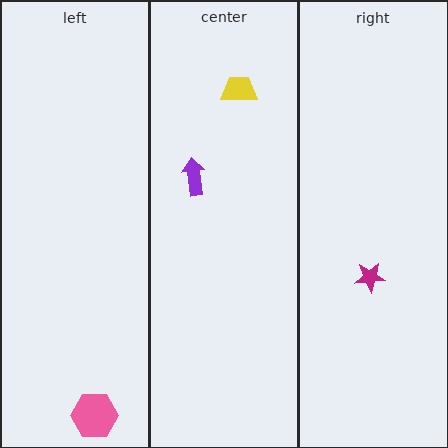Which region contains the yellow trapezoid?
The center region.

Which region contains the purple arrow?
The center region.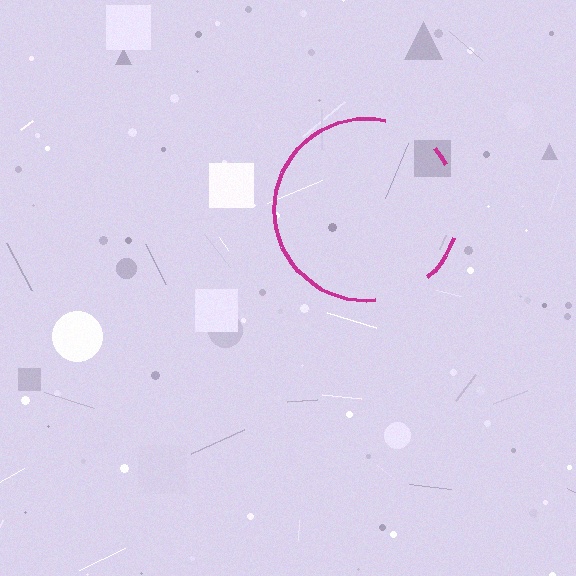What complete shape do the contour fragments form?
The contour fragments form a circle.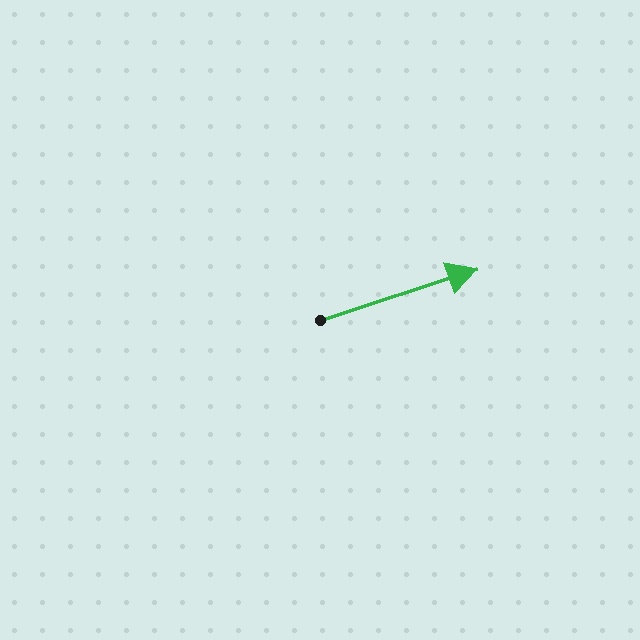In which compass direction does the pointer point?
East.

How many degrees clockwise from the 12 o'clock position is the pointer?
Approximately 72 degrees.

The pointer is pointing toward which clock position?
Roughly 2 o'clock.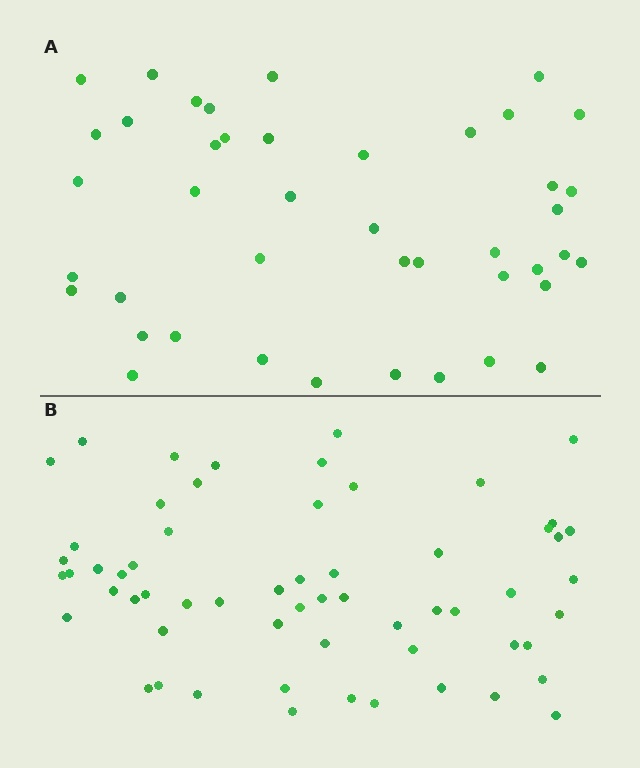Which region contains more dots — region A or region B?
Region B (the bottom region) has more dots.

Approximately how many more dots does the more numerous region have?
Region B has approximately 15 more dots than region A.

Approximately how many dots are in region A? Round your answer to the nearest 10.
About 40 dots. (The exact count is 43, which rounds to 40.)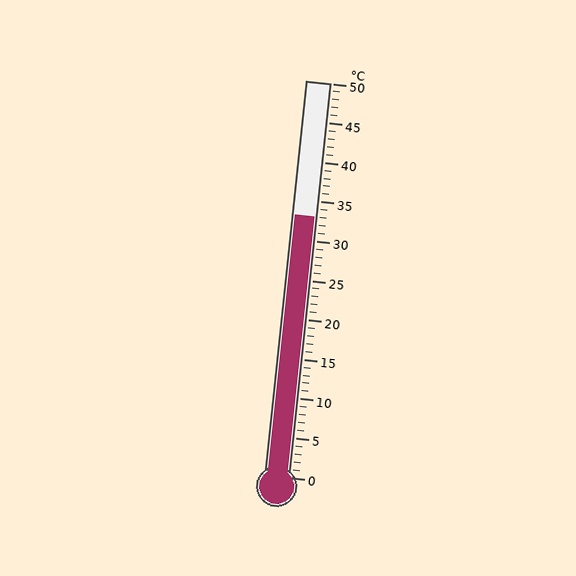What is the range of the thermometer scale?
The thermometer scale ranges from 0°C to 50°C.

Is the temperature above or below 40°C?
The temperature is below 40°C.